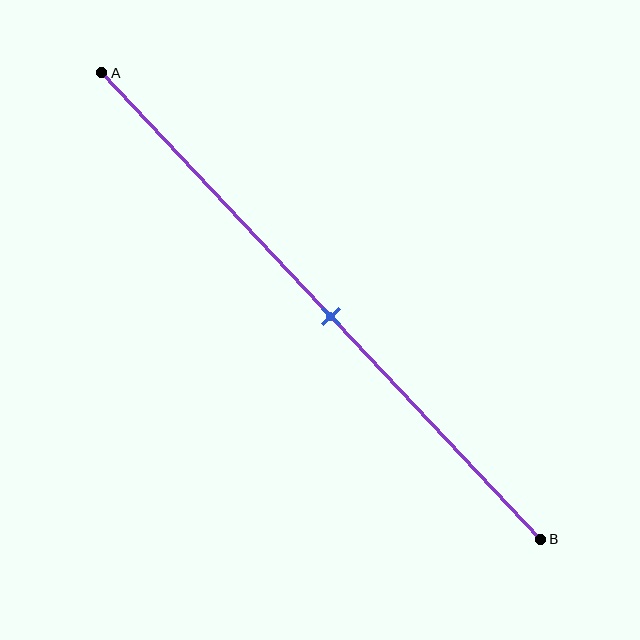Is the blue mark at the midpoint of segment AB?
Yes, the mark is approximately at the midpoint.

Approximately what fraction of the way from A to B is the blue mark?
The blue mark is approximately 50% of the way from A to B.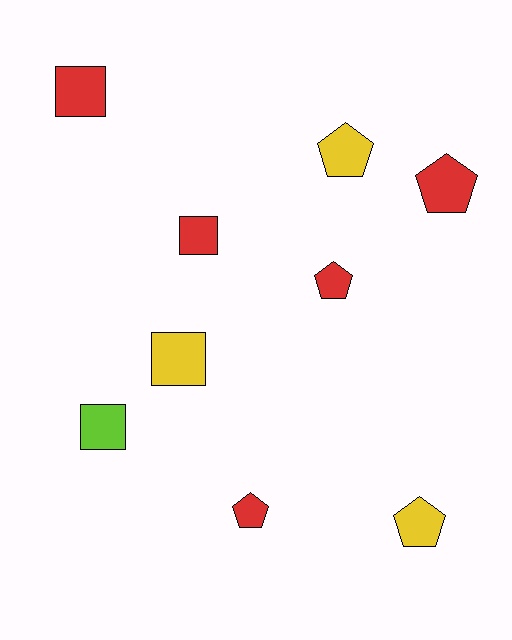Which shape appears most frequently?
Pentagon, with 5 objects.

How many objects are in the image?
There are 9 objects.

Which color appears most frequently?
Red, with 5 objects.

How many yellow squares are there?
There is 1 yellow square.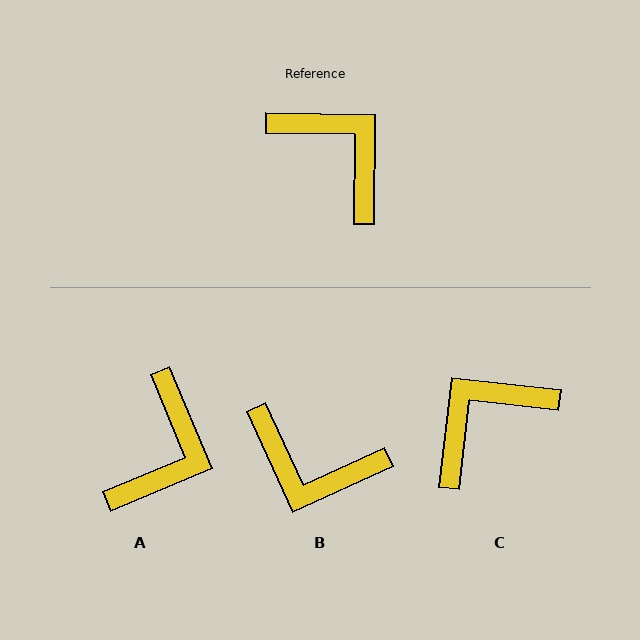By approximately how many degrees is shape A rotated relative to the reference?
Approximately 67 degrees clockwise.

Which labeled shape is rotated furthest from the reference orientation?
B, about 155 degrees away.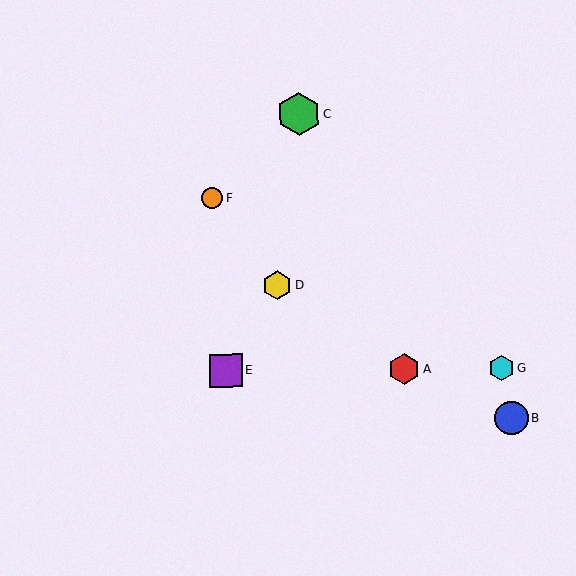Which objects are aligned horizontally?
Objects A, E, G are aligned horizontally.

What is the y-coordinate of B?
Object B is at y≈418.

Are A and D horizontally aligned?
No, A is at y≈369 and D is at y≈285.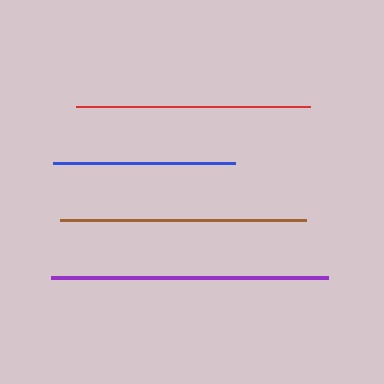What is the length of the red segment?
The red segment is approximately 235 pixels long.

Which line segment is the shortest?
The blue line is the shortest at approximately 182 pixels.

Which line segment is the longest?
The purple line is the longest at approximately 277 pixels.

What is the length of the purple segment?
The purple segment is approximately 277 pixels long.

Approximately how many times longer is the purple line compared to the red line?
The purple line is approximately 1.2 times the length of the red line.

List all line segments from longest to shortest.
From longest to shortest: purple, brown, red, blue.